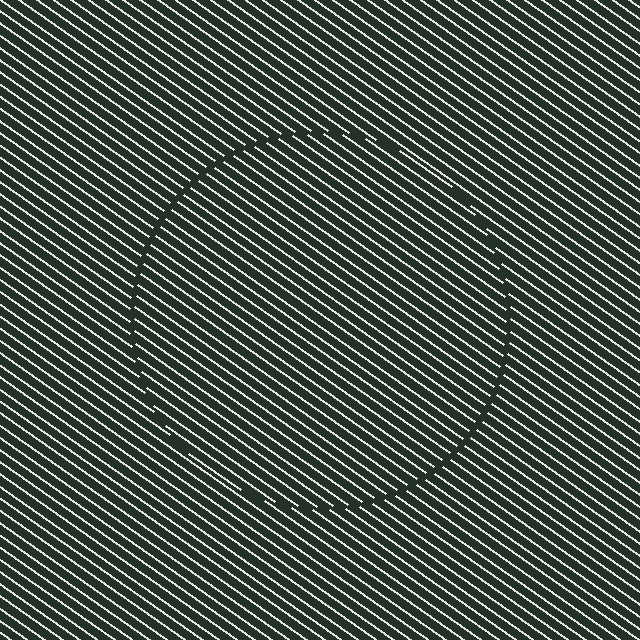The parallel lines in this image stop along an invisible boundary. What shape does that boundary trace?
An illusory circle. The interior of the shape contains the same grating, shifted by half a period — the contour is defined by the phase discontinuity where line-ends from the inner and outer gratings abut.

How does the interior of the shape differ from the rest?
The interior of the shape contains the same grating, shifted by half a period — the contour is defined by the phase discontinuity where line-ends from the inner and outer gratings abut.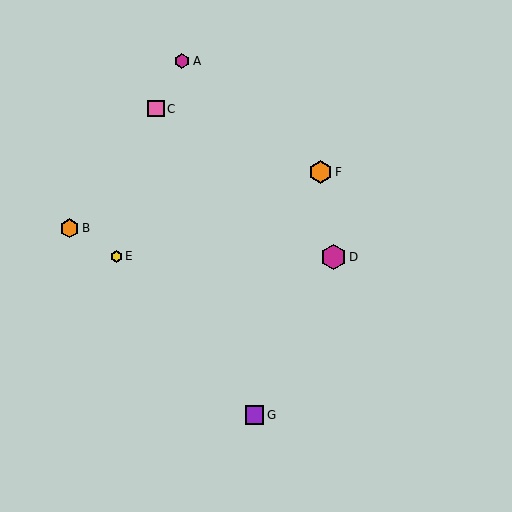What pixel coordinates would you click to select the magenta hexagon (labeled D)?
Click at (333, 257) to select the magenta hexagon D.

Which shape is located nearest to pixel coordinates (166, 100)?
The pink square (labeled C) at (156, 109) is nearest to that location.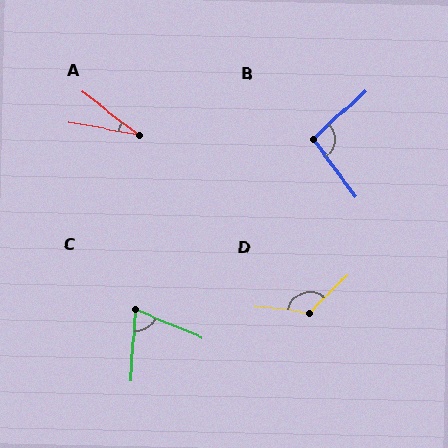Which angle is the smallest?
A, at approximately 27 degrees.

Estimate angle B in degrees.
Approximately 96 degrees.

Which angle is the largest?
D, at approximately 128 degrees.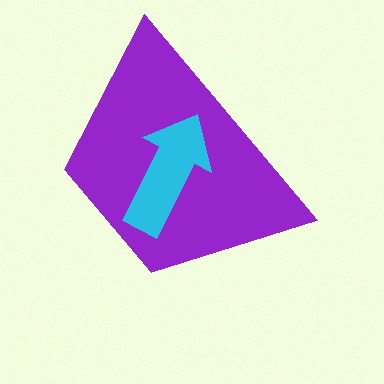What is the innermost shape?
The cyan arrow.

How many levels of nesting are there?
2.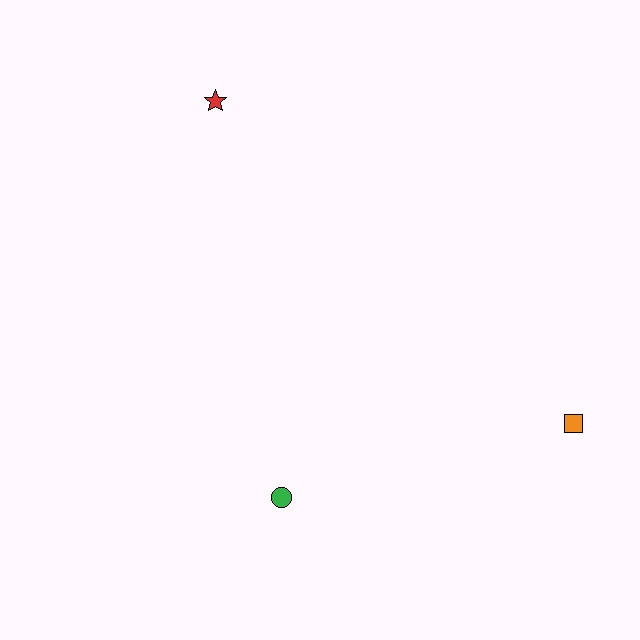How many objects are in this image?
There are 3 objects.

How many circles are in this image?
There is 1 circle.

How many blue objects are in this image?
There are no blue objects.